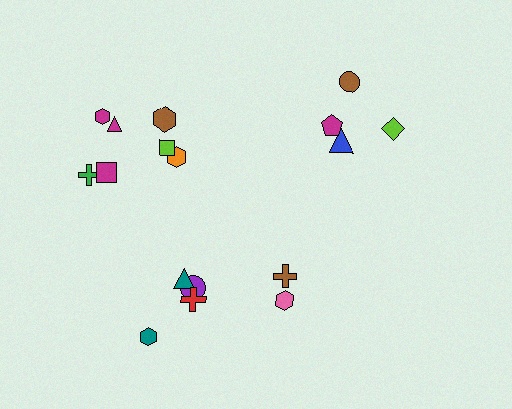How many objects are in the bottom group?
There are 6 objects.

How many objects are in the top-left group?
There are 7 objects.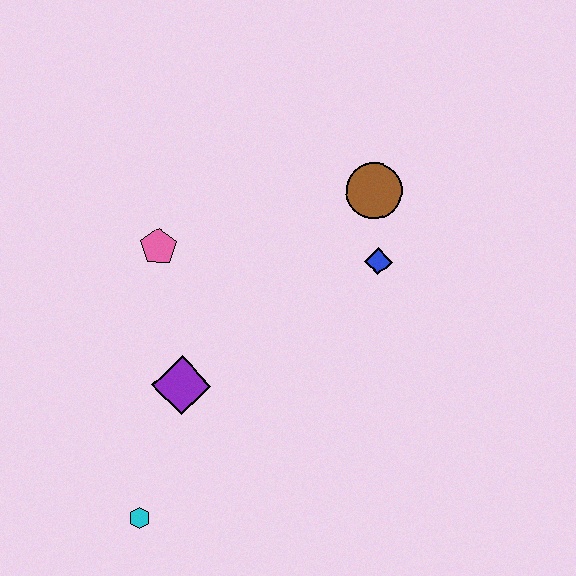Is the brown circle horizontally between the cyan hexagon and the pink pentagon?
No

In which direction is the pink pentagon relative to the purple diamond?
The pink pentagon is above the purple diamond.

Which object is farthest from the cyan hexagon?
The brown circle is farthest from the cyan hexagon.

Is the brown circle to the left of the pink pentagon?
No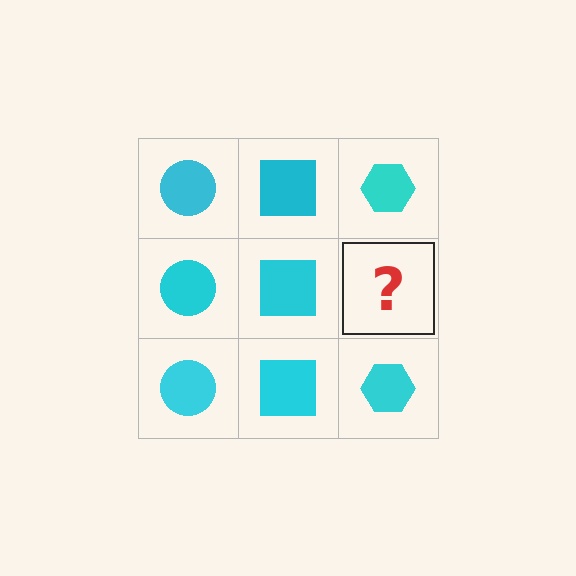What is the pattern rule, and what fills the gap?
The rule is that each column has a consistent shape. The gap should be filled with a cyan hexagon.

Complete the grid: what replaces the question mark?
The question mark should be replaced with a cyan hexagon.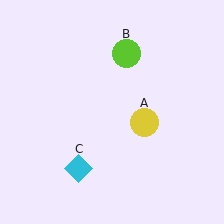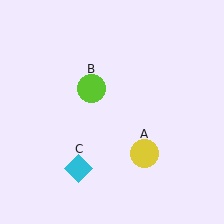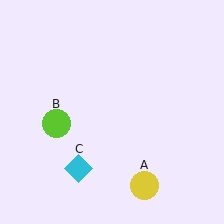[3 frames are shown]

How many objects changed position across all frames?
2 objects changed position: yellow circle (object A), lime circle (object B).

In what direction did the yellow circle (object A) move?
The yellow circle (object A) moved down.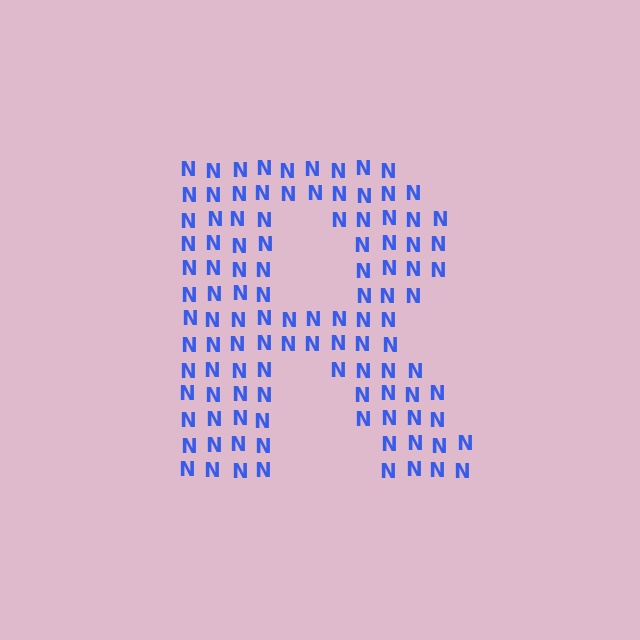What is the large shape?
The large shape is the letter R.